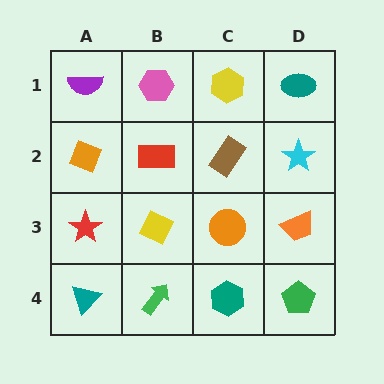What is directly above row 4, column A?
A red star.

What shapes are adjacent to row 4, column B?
A yellow diamond (row 3, column B), a teal triangle (row 4, column A), a teal hexagon (row 4, column C).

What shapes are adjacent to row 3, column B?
A red rectangle (row 2, column B), a green arrow (row 4, column B), a red star (row 3, column A), an orange circle (row 3, column C).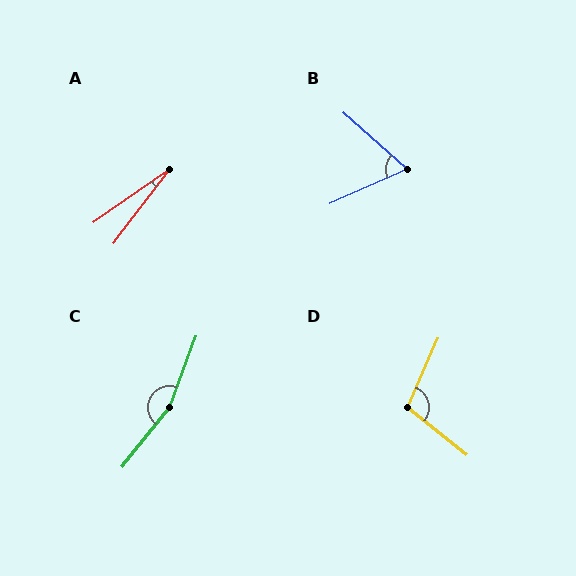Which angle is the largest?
C, at approximately 161 degrees.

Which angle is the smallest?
A, at approximately 18 degrees.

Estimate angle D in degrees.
Approximately 105 degrees.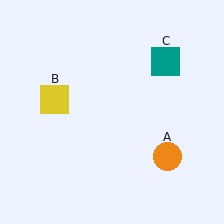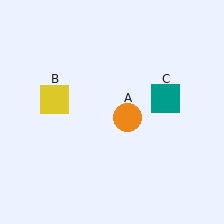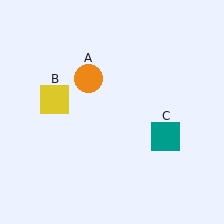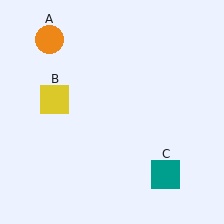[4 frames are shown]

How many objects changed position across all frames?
2 objects changed position: orange circle (object A), teal square (object C).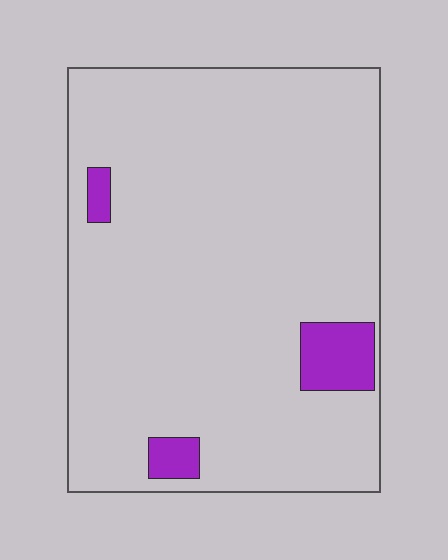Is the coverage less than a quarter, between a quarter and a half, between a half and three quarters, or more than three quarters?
Less than a quarter.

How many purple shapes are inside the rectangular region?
3.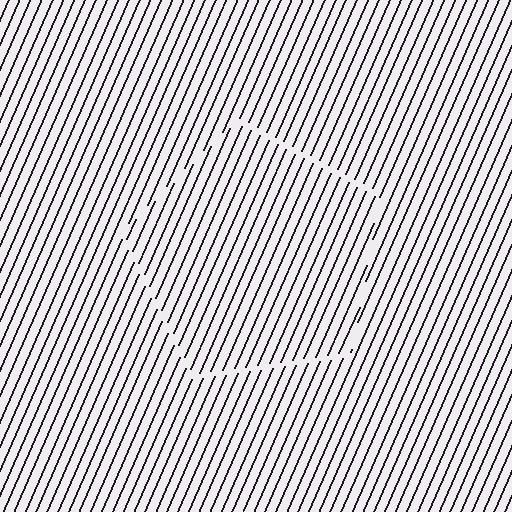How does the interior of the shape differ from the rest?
The interior of the shape contains the same grating, shifted by half a period — the contour is defined by the phase discontinuity where line-ends from the inner and outer gratings abut.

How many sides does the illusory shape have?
5 sides — the line-ends trace a pentagon.